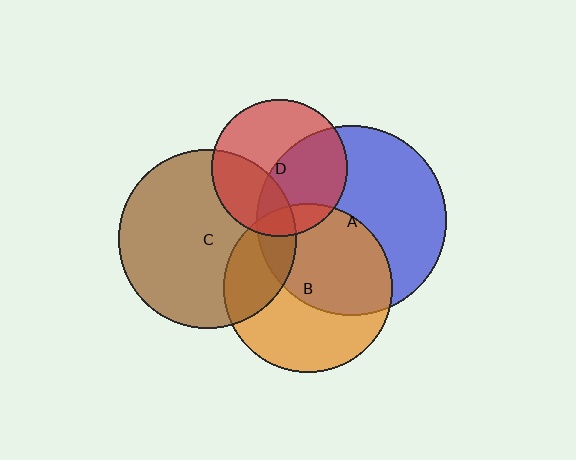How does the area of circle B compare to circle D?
Approximately 1.5 times.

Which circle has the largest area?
Circle A (blue).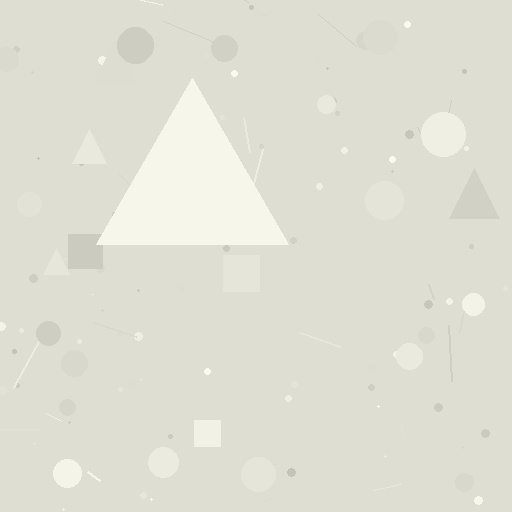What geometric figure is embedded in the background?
A triangle is embedded in the background.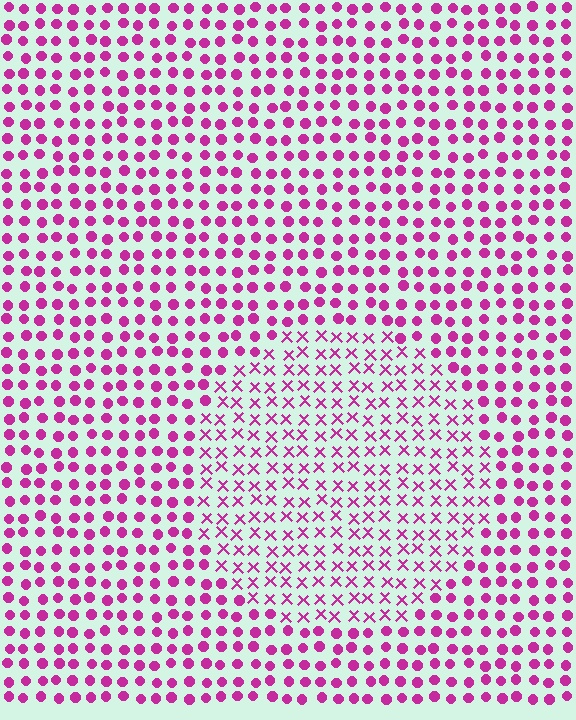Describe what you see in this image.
The image is filled with small magenta elements arranged in a uniform grid. A circle-shaped region contains X marks, while the surrounding area contains circles. The boundary is defined purely by the change in element shape.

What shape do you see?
I see a circle.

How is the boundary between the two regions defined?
The boundary is defined by a change in element shape: X marks inside vs. circles outside. All elements share the same color and spacing.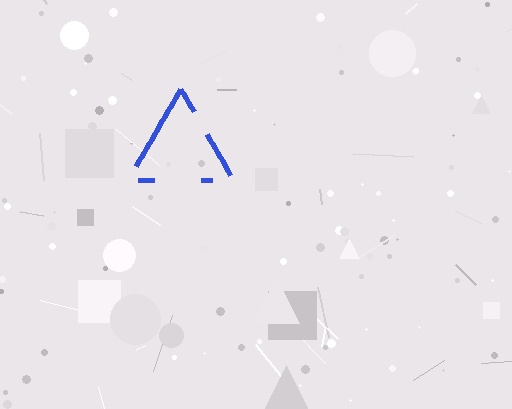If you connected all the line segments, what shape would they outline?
They would outline a triangle.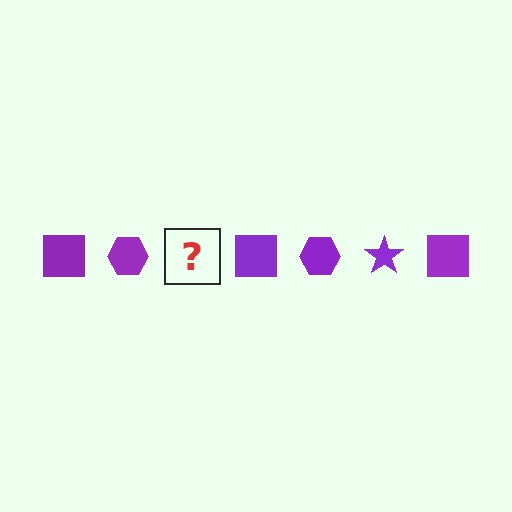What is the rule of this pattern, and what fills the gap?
The rule is that the pattern cycles through square, hexagon, star shapes in purple. The gap should be filled with a purple star.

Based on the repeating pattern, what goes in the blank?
The blank should be a purple star.